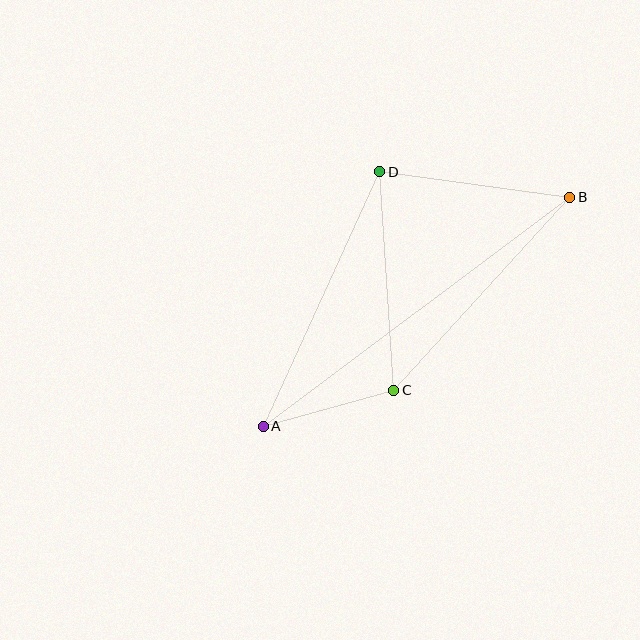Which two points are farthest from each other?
Points A and B are farthest from each other.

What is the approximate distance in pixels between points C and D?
The distance between C and D is approximately 219 pixels.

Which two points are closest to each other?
Points A and C are closest to each other.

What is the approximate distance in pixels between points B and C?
The distance between B and C is approximately 261 pixels.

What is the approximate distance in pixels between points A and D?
The distance between A and D is approximately 280 pixels.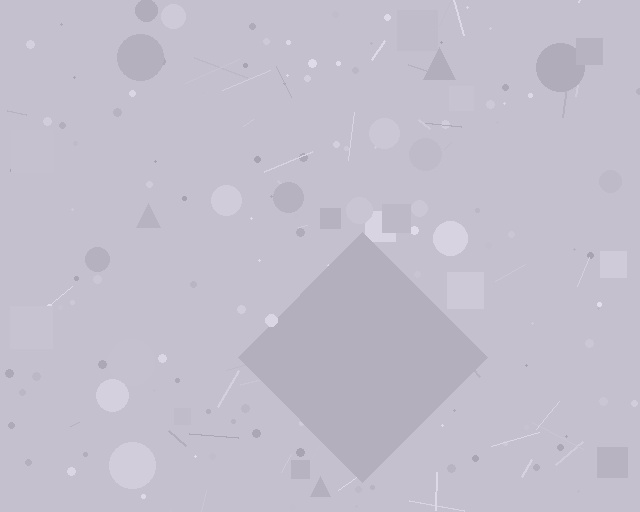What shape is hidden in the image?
A diamond is hidden in the image.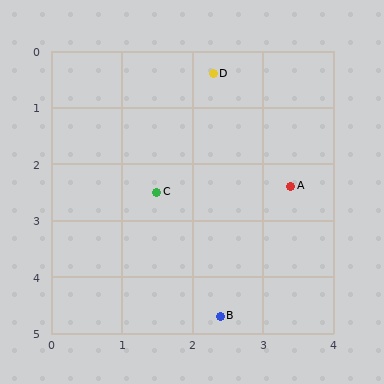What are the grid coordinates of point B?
Point B is at approximately (2.4, 4.7).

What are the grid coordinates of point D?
Point D is at approximately (2.3, 0.4).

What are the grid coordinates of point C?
Point C is at approximately (1.5, 2.5).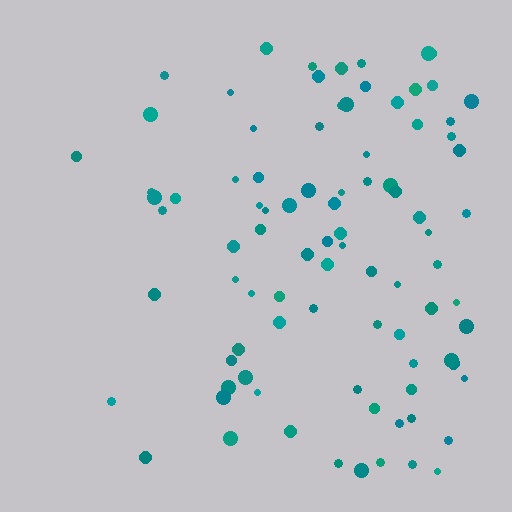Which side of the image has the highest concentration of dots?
The right.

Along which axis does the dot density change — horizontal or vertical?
Horizontal.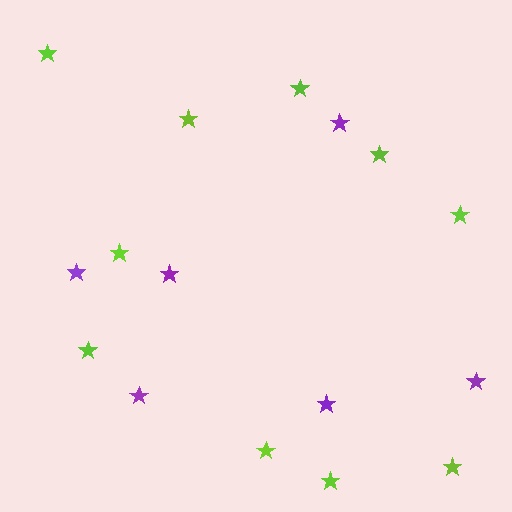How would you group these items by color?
There are 2 groups: one group of purple stars (6) and one group of lime stars (10).